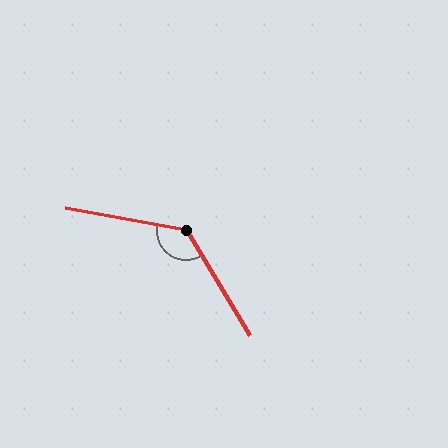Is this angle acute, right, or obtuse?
It is obtuse.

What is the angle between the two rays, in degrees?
Approximately 132 degrees.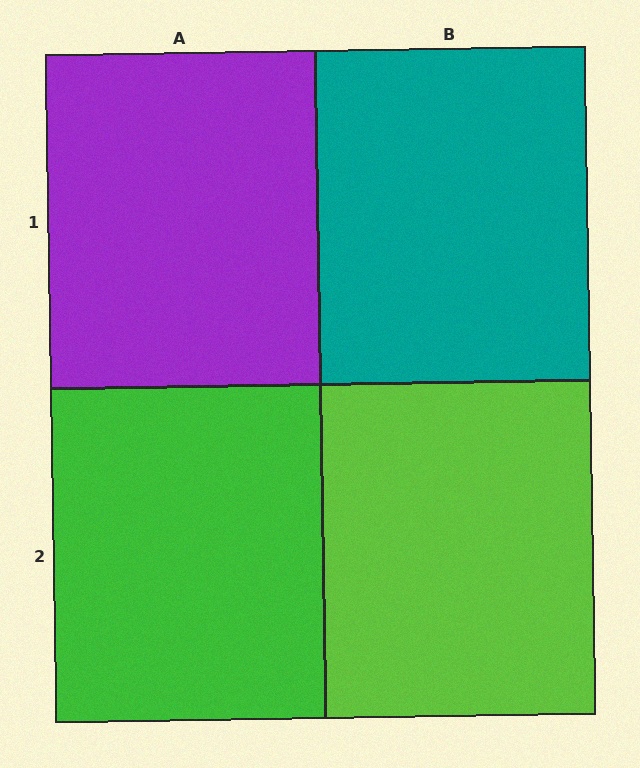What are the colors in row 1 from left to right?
Purple, teal.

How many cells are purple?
1 cell is purple.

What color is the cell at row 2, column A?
Green.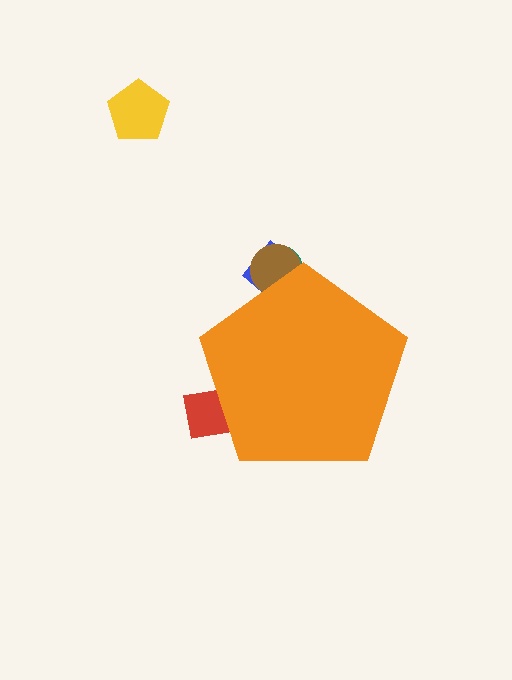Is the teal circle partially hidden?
Yes, the teal circle is partially hidden behind the orange pentagon.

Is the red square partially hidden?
Yes, the red square is partially hidden behind the orange pentagon.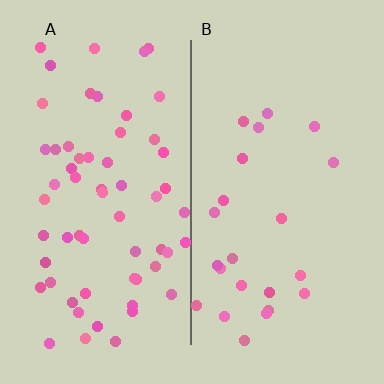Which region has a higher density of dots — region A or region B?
A (the left).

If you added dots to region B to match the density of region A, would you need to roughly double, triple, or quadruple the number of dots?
Approximately triple.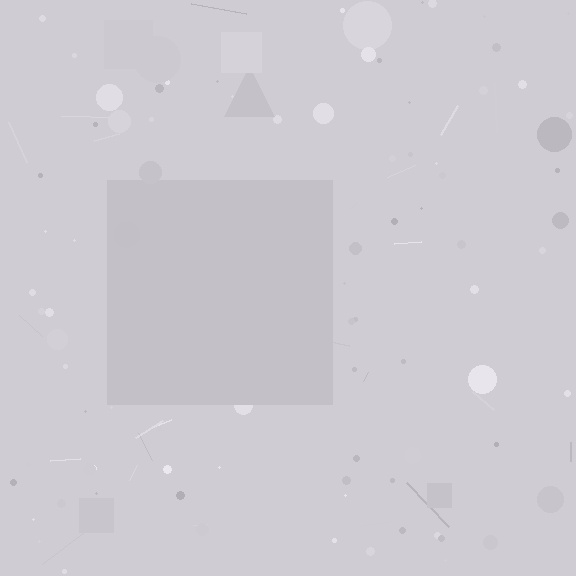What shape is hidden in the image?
A square is hidden in the image.